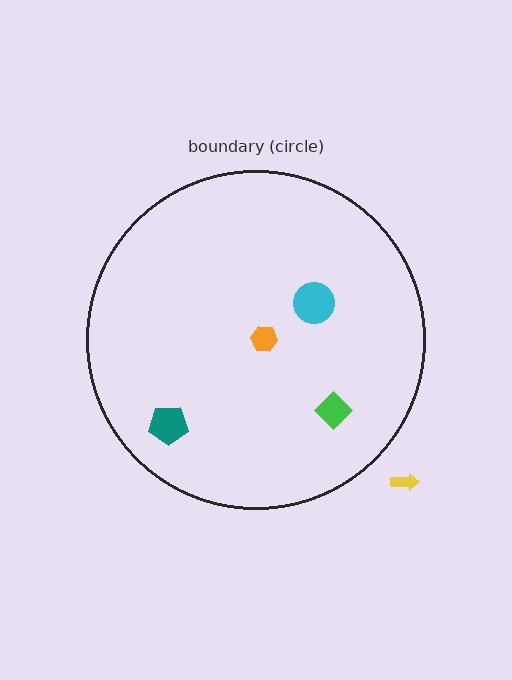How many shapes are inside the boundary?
4 inside, 1 outside.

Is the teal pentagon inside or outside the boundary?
Inside.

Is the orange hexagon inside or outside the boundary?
Inside.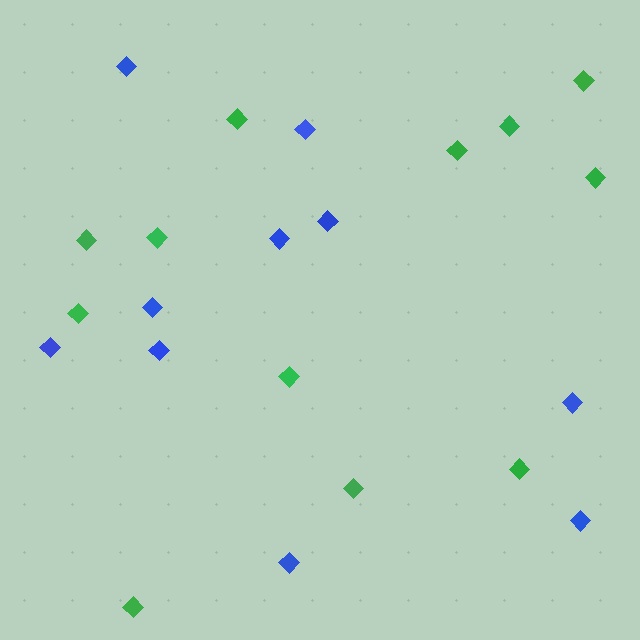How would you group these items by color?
There are 2 groups: one group of green diamonds (12) and one group of blue diamonds (10).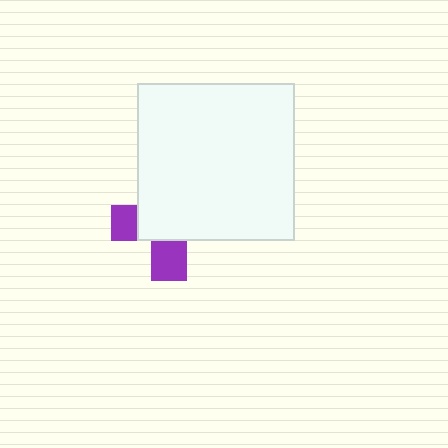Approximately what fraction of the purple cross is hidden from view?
Roughly 67% of the purple cross is hidden behind the white square.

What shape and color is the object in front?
The object in front is a white square.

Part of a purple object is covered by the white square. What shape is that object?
It is a cross.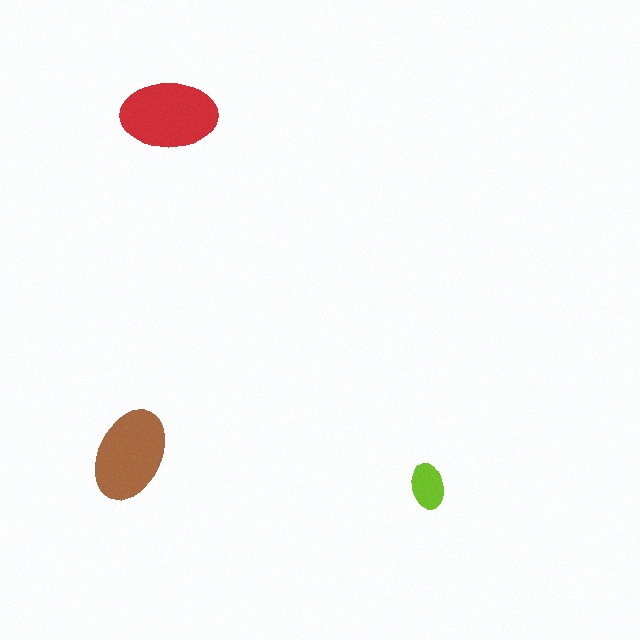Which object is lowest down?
The lime ellipse is bottommost.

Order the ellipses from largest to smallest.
the red one, the brown one, the lime one.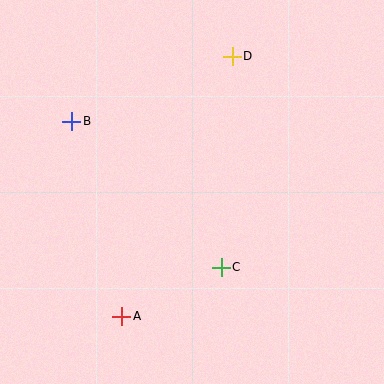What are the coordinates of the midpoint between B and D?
The midpoint between B and D is at (152, 89).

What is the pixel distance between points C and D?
The distance between C and D is 211 pixels.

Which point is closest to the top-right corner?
Point D is closest to the top-right corner.